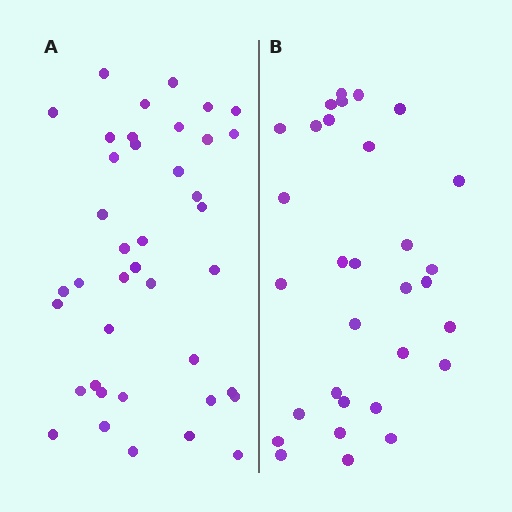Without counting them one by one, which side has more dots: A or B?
Region A (the left region) has more dots.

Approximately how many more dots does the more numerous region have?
Region A has roughly 8 or so more dots than region B.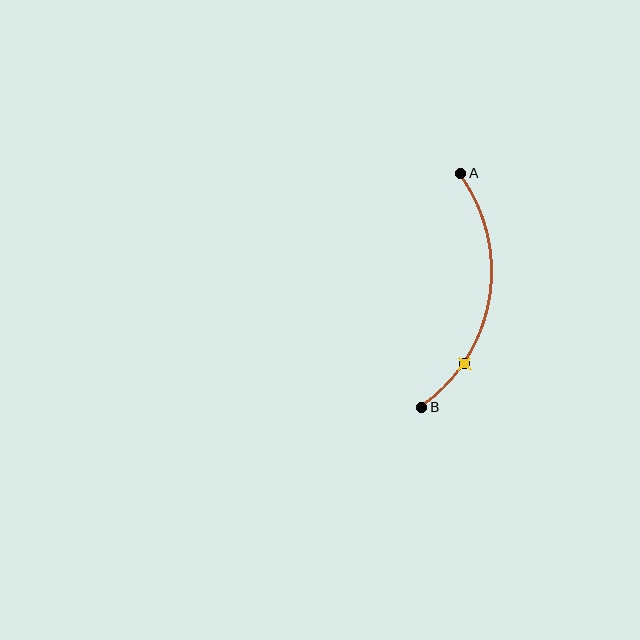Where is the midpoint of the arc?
The arc midpoint is the point on the curve farthest from the straight line joining A and B. It sits to the right of that line.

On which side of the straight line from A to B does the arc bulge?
The arc bulges to the right of the straight line connecting A and B.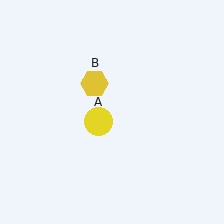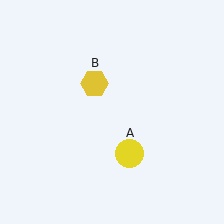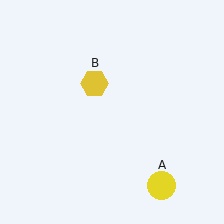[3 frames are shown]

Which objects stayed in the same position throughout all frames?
Yellow hexagon (object B) remained stationary.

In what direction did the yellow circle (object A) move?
The yellow circle (object A) moved down and to the right.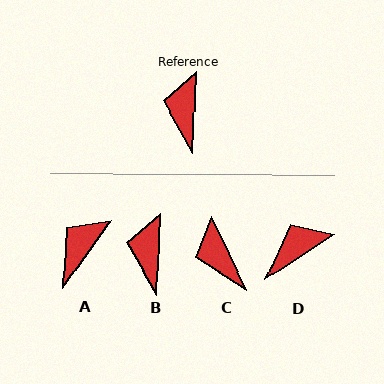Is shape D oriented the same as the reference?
No, it is off by about 54 degrees.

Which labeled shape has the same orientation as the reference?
B.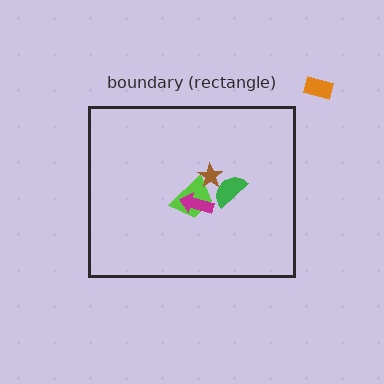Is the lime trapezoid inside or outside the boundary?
Inside.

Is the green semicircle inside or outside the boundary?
Inside.